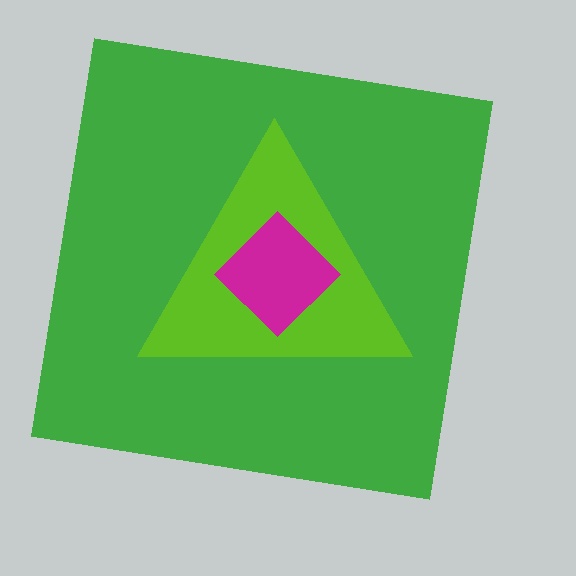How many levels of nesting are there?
3.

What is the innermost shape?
The magenta diamond.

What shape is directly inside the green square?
The lime triangle.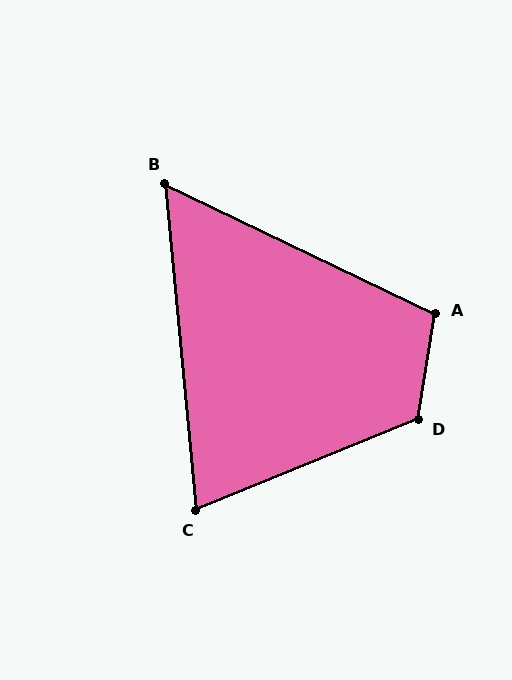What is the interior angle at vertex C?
Approximately 73 degrees (acute).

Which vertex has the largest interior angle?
D, at approximately 121 degrees.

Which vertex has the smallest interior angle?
B, at approximately 59 degrees.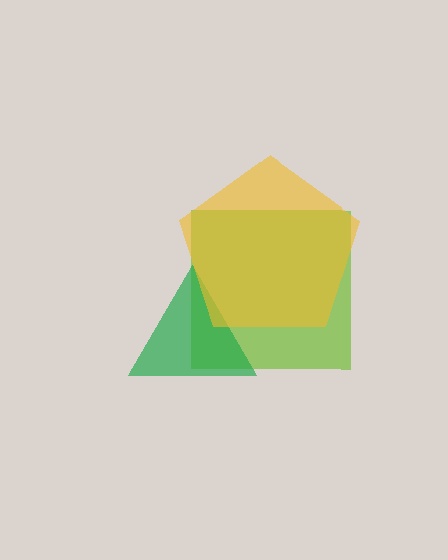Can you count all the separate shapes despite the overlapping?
Yes, there are 3 separate shapes.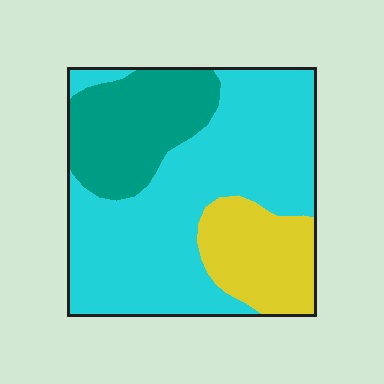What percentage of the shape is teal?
Teal takes up about one quarter (1/4) of the shape.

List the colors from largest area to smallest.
From largest to smallest: cyan, teal, yellow.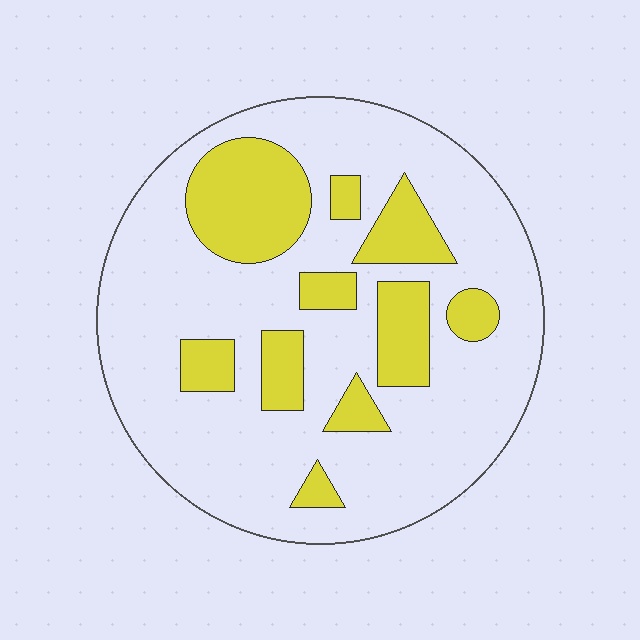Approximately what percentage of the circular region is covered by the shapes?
Approximately 25%.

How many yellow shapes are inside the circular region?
10.